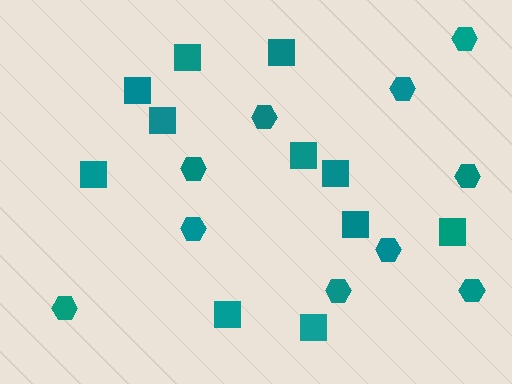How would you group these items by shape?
There are 2 groups: one group of hexagons (10) and one group of squares (11).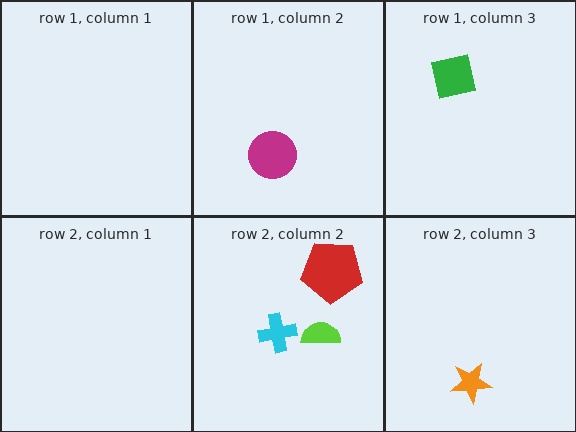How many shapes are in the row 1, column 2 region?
1.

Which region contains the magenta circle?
The row 1, column 2 region.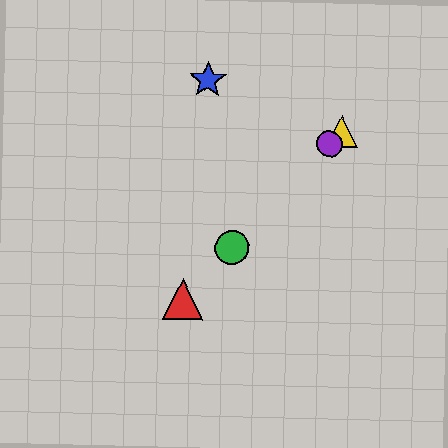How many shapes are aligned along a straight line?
4 shapes (the red triangle, the green circle, the yellow triangle, the purple circle) are aligned along a straight line.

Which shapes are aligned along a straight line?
The red triangle, the green circle, the yellow triangle, the purple circle are aligned along a straight line.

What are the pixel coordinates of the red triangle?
The red triangle is at (183, 299).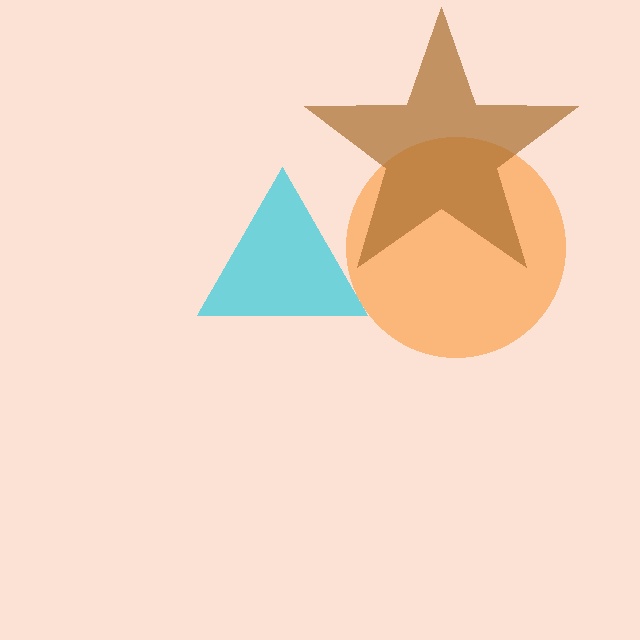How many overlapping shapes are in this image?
There are 3 overlapping shapes in the image.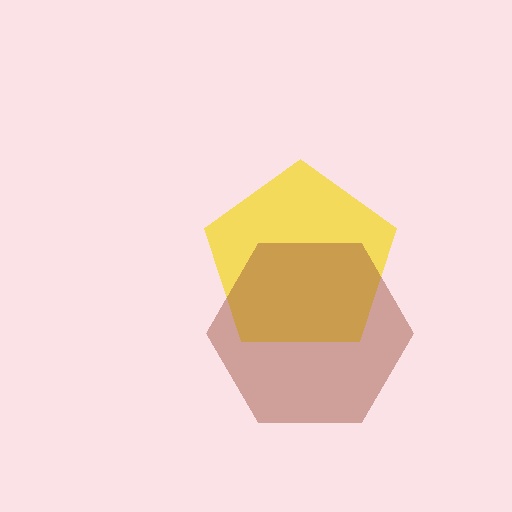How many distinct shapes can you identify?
There are 2 distinct shapes: a yellow pentagon, a brown hexagon.